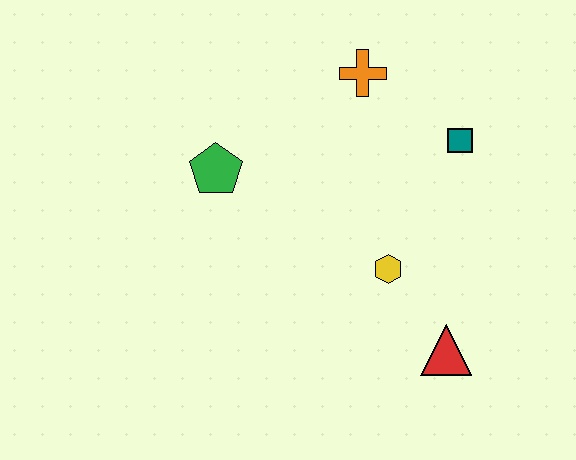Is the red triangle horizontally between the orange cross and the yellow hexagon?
No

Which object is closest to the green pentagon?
The orange cross is closest to the green pentagon.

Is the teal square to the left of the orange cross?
No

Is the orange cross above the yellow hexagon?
Yes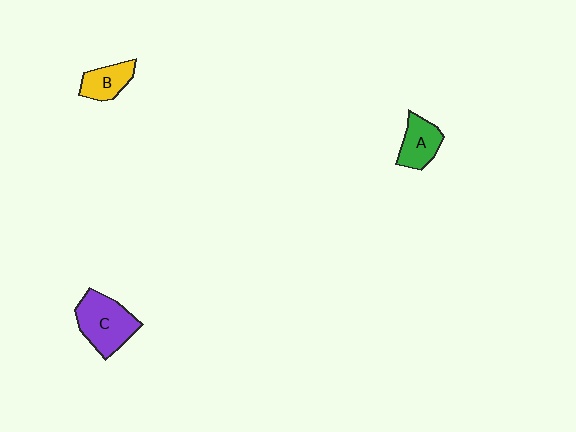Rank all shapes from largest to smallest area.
From largest to smallest: C (purple), A (green), B (yellow).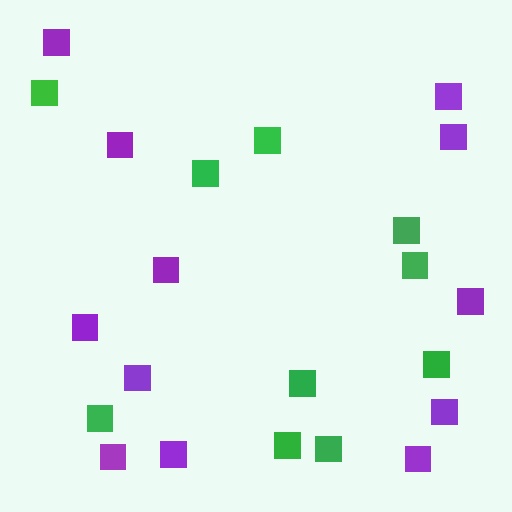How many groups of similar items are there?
There are 2 groups: one group of purple squares (12) and one group of green squares (10).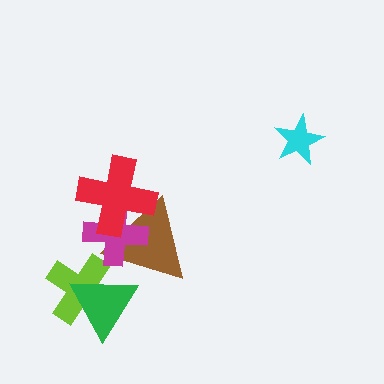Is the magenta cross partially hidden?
Yes, it is partially covered by another shape.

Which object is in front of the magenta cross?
The red cross is in front of the magenta cross.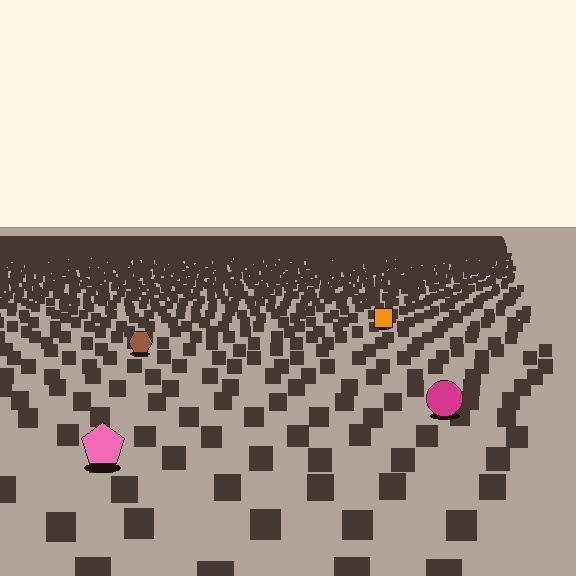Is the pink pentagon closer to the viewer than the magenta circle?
Yes. The pink pentagon is closer — you can tell from the texture gradient: the ground texture is coarser near it.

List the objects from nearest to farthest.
From nearest to farthest: the pink pentagon, the magenta circle, the brown hexagon, the orange square.